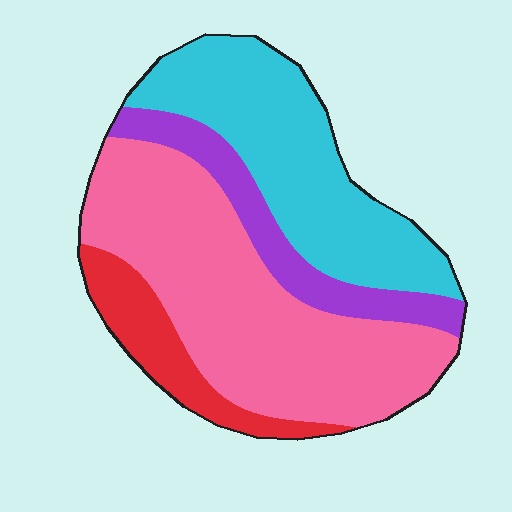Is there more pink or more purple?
Pink.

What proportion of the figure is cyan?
Cyan takes up about one third (1/3) of the figure.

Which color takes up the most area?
Pink, at roughly 45%.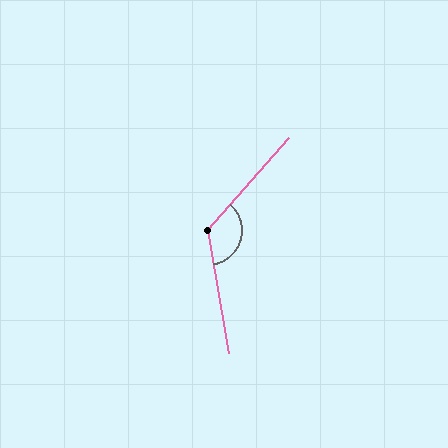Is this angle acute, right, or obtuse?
It is obtuse.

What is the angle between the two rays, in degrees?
Approximately 129 degrees.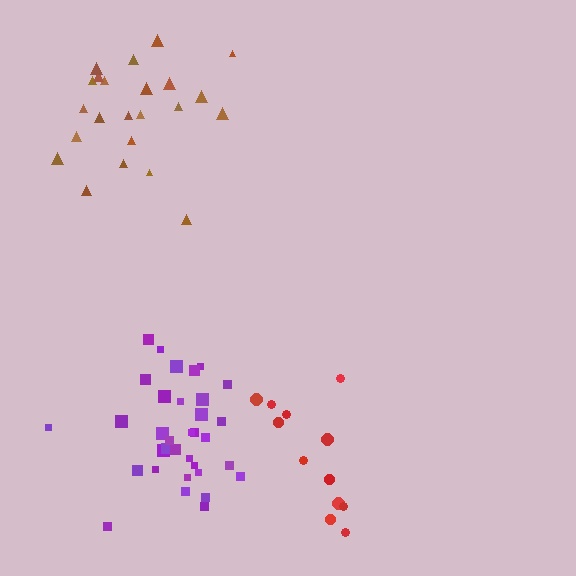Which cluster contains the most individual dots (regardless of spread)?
Purple (34).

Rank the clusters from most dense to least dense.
purple, brown, red.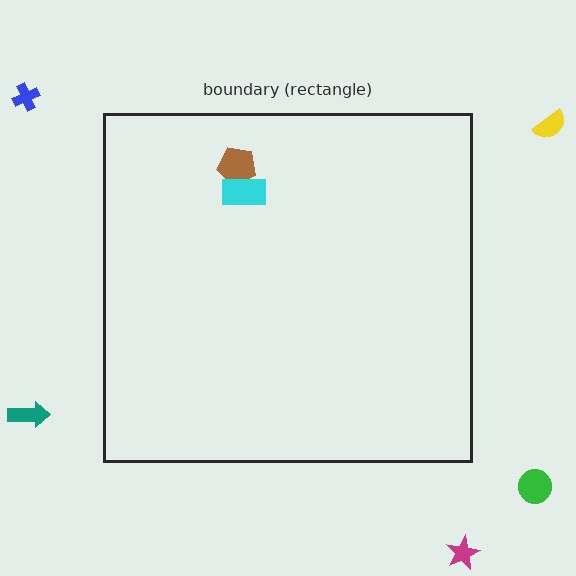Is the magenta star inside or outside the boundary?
Outside.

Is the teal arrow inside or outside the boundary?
Outside.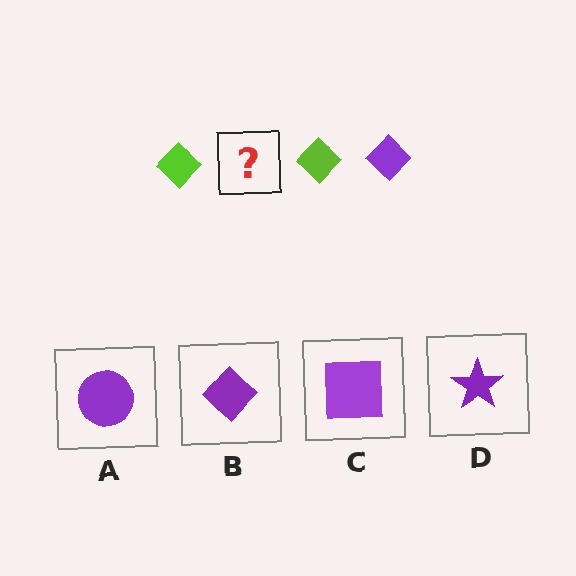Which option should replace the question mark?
Option B.